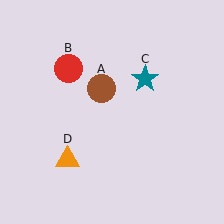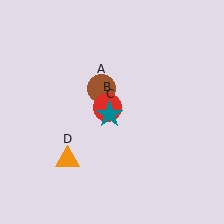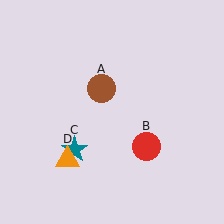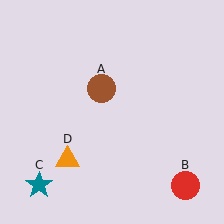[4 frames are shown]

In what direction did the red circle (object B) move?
The red circle (object B) moved down and to the right.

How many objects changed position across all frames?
2 objects changed position: red circle (object B), teal star (object C).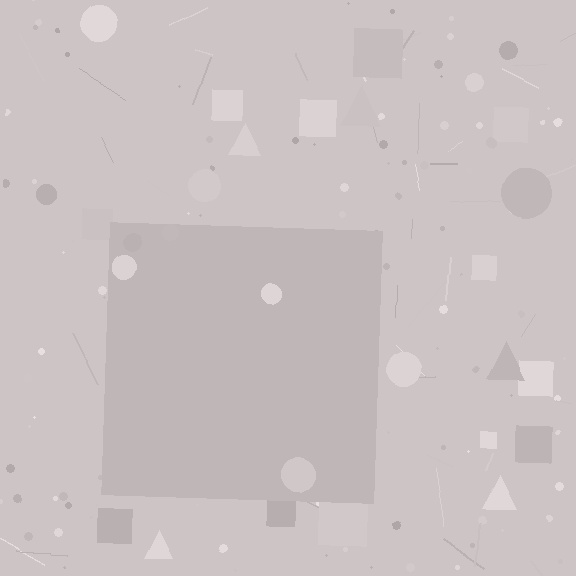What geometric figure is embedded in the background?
A square is embedded in the background.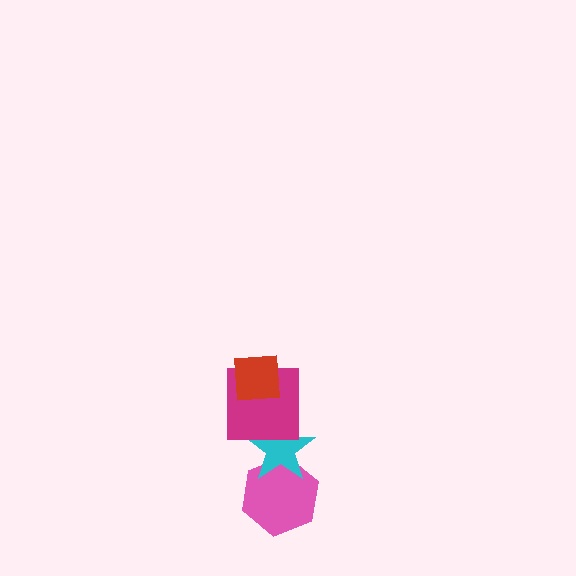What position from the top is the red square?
The red square is 1st from the top.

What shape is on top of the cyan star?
The magenta square is on top of the cyan star.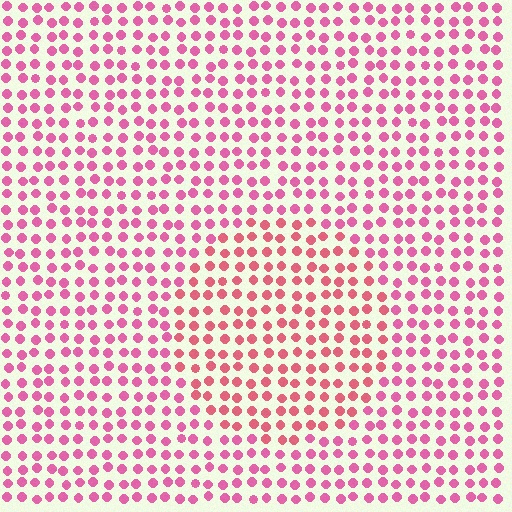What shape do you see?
I see a circle.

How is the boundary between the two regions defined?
The boundary is defined purely by a slight shift in hue (about 21 degrees). Spacing, size, and orientation are identical on both sides.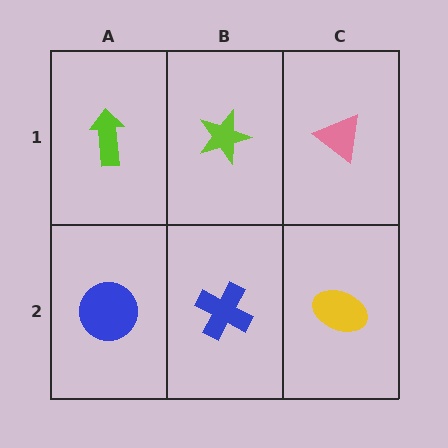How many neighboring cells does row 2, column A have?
2.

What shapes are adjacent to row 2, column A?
A lime arrow (row 1, column A), a blue cross (row 2, column B).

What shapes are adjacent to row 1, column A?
A blue circle (row 2, column A), a lime star (row 1, column B).